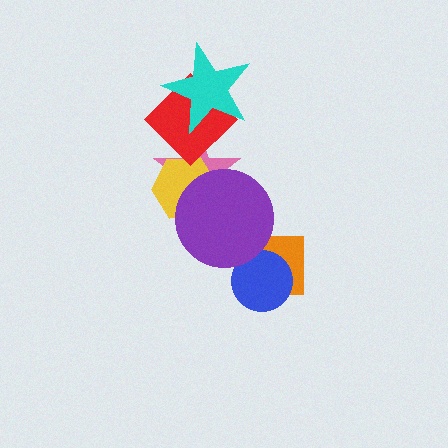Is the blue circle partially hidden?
No, no other shape covers it.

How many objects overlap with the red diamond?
3 objects overlap with the red diamond.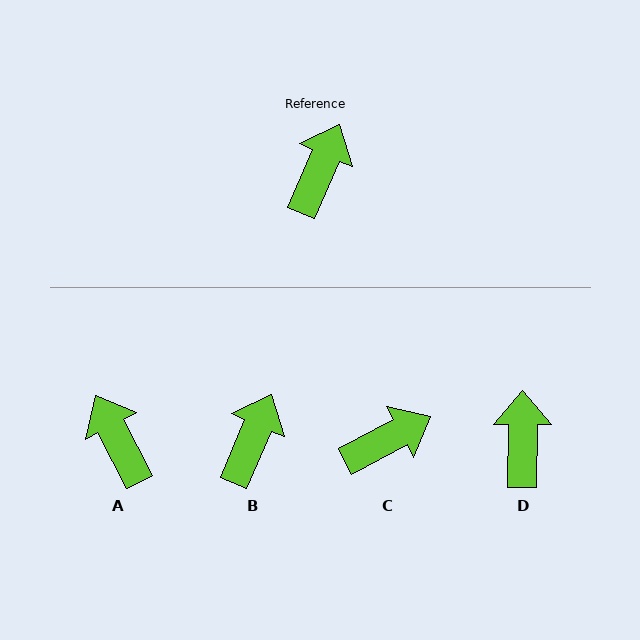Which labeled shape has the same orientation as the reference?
B.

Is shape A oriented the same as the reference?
No, it is off by about 51 degrees.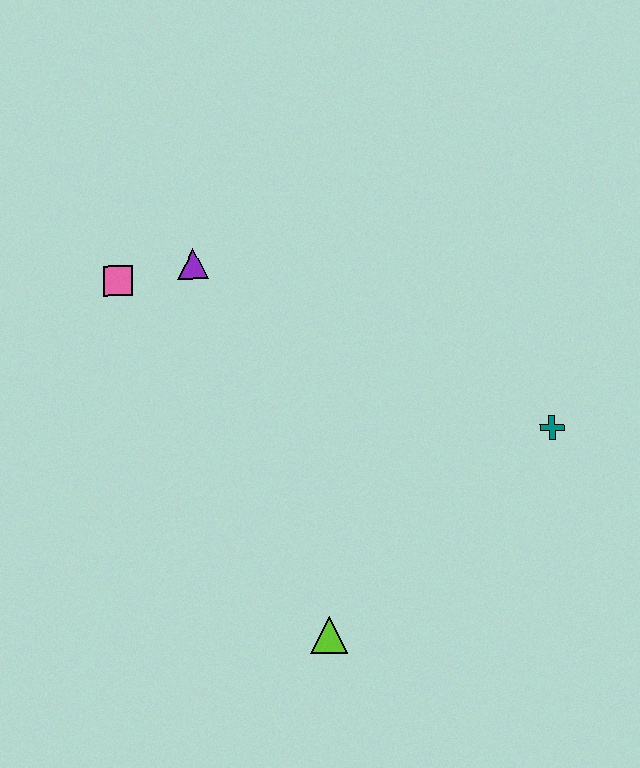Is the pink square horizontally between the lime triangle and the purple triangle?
No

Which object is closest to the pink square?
The purple triangle is closest to the pink square.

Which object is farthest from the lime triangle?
The pink square is farthest from the lime triangle.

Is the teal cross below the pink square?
Yes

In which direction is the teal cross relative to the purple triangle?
The teal cross is to the right of the purple triangle.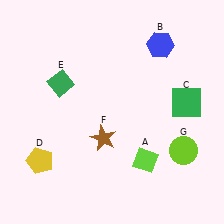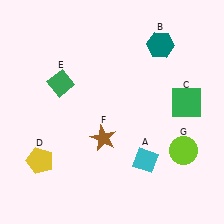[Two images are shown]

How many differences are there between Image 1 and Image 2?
There are 2 differences between the two images.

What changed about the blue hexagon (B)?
In Image 1, B is blue. In Image 2, it changed to teal.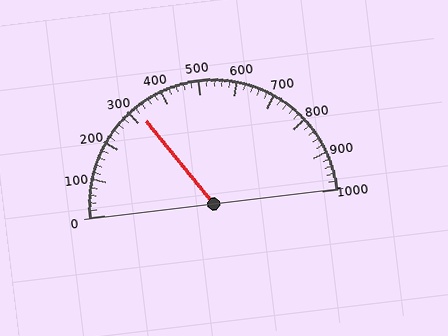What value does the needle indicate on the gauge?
The needle indicates approximately 320.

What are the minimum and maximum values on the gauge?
The gauge ranges from 0 to 1000.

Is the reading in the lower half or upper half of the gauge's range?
The reading is in the lower half of the range (0 to 1000).